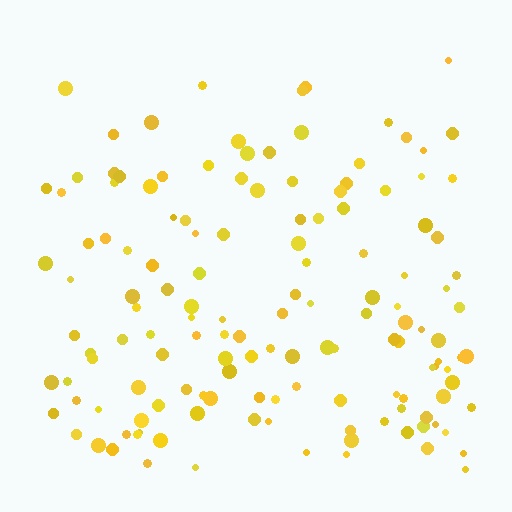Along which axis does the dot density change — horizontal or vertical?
Vertical.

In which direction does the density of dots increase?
From top to bottom, with the bottom side densest.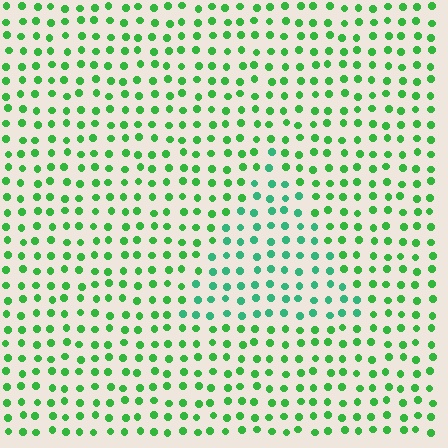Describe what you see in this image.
The image is filled with small green elements in a uniform arrangement. A triangle-shaped region is visible where the elements are tinted to a slightly different hue, forming a subtle color boundary.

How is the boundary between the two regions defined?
The boundary is defined purely by a slight shift in hue (about 28 degrees). Spacing, size, and orientation are identical on both sides.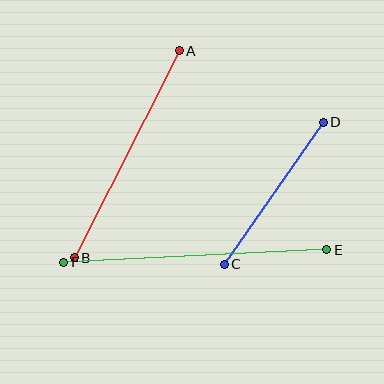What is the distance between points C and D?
The distance is approximately 173 pixels.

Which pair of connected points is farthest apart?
Points E and F are farthest apart.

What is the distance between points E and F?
The distance is approximately 263 pixels.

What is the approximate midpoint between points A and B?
The midpoint is at approximately (127, 154) pixels.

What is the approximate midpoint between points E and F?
The midpoint is at approximately (195, 256) pixels.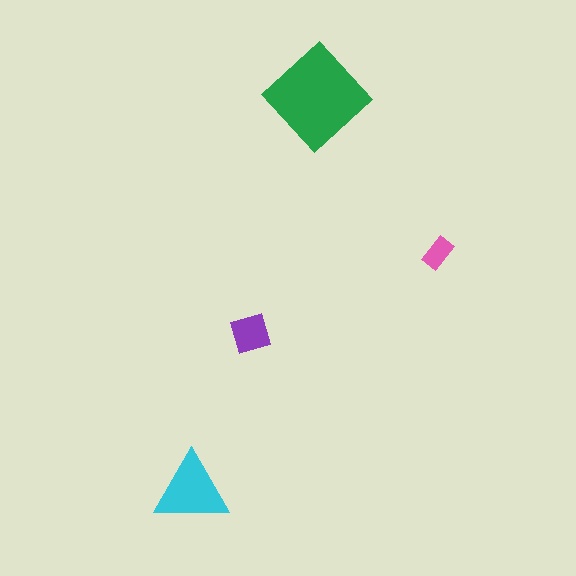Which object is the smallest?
The pink rectangle.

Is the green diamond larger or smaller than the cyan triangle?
Larger.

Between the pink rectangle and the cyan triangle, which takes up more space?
The cyan triangle.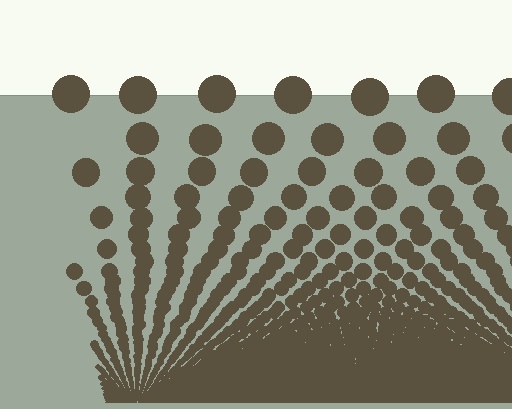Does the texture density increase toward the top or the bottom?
Density increases toward the bottom.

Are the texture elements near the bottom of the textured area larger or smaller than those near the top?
Smaller. The gradient is inverted — elements near the bottom are smaller and denser.